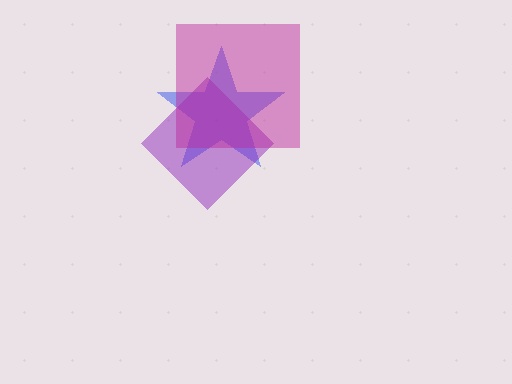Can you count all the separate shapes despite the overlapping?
Yes, there are 3 separate shapes.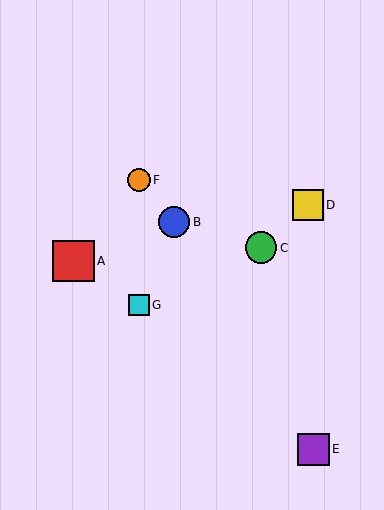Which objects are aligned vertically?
Objects F, G are aligned vertically.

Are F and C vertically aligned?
No, F is at x≈139 and C is at x≈261.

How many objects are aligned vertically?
2 objects (F, G) are aligned vertically.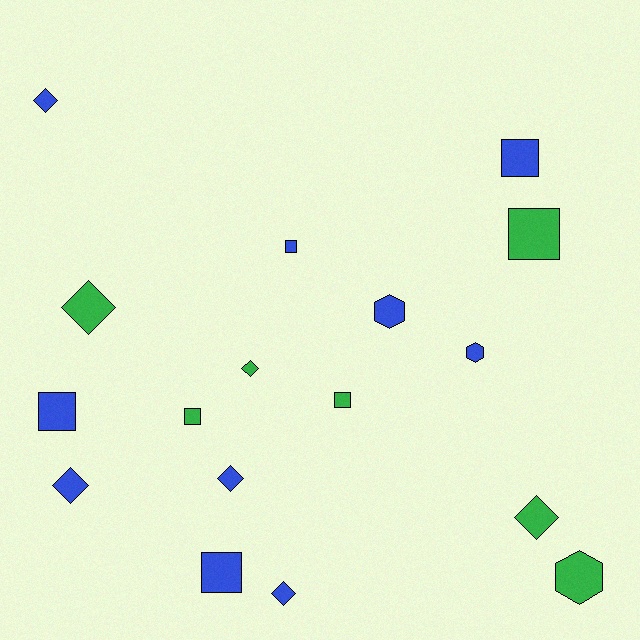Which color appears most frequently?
Blue, with 10 objects.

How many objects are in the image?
There are 17 objects.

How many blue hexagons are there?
There are 2 blue hexagons.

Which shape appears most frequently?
Square, with 7 objects.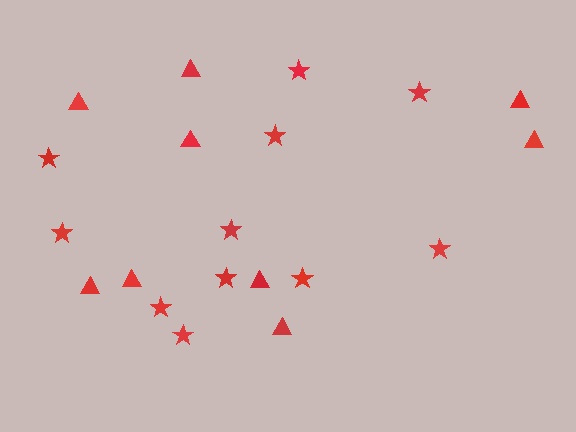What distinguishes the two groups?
There are 2 groups: one group of triangles (9) and one group of stars (11).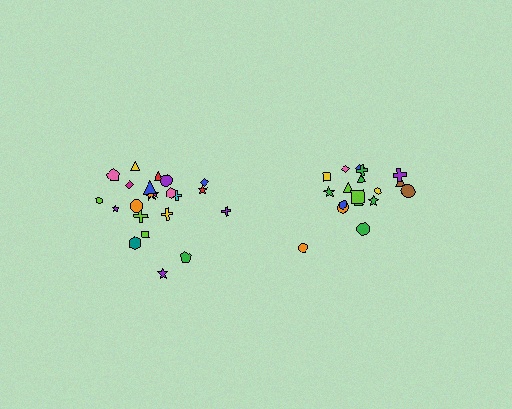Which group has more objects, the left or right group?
The left group.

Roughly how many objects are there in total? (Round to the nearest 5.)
Roughly 40 objects in total.